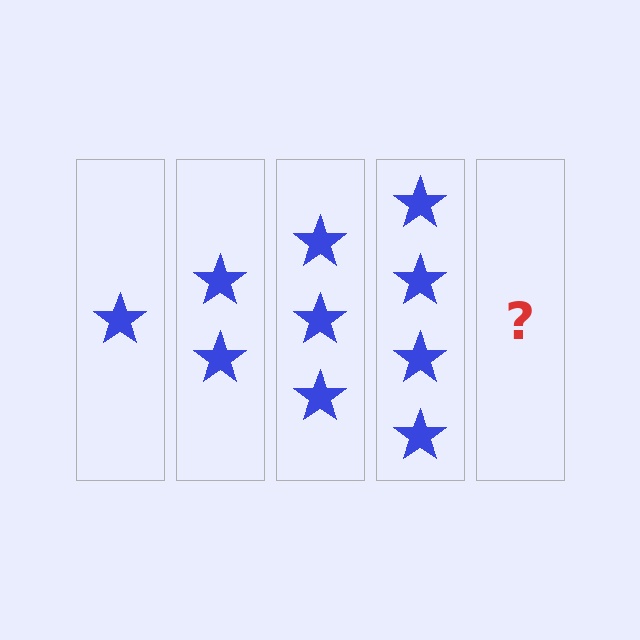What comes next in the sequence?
The next element should be 5 stars.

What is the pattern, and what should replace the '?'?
The pattern is that each step adds one more star. The '?' should be 5 stars.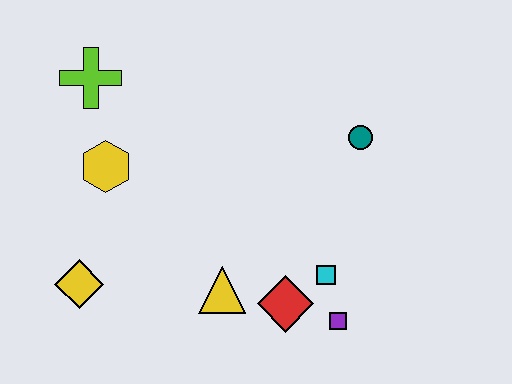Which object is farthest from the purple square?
The lime cross is farthest from the purple square.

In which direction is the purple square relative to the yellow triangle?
The purple square is to the right of the yellow triangle.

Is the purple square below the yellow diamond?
Yes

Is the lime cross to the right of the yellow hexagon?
No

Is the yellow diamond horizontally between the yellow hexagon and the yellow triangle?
No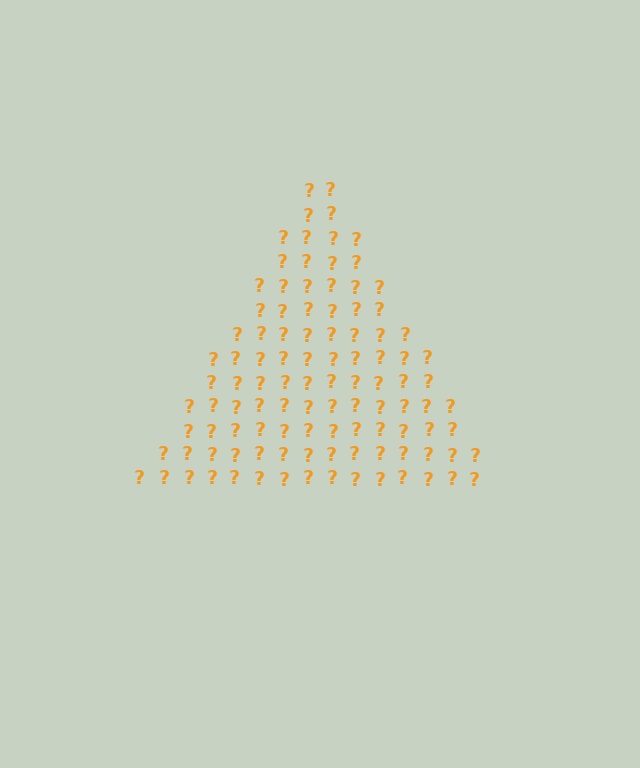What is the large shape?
The large shape is a triangle.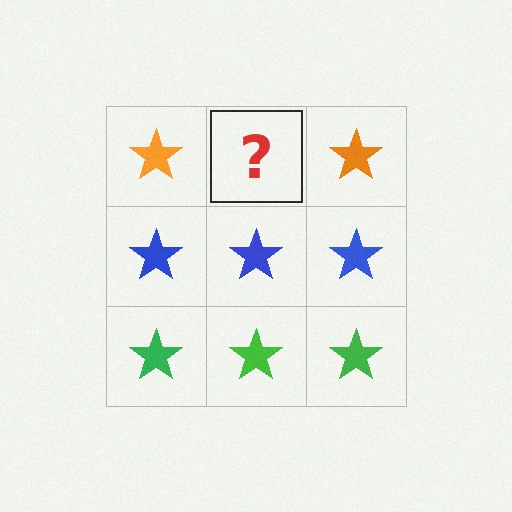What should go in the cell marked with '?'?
The missing cell should contain an orange star.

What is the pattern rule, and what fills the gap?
The rule is that each row has a consistent color. The gap should be filled with an orange star.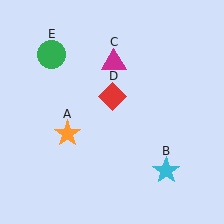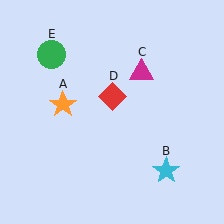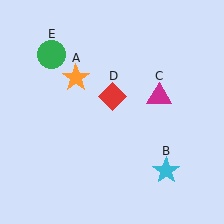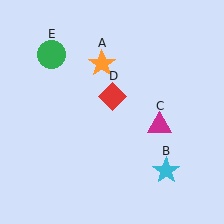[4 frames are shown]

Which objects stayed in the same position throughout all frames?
Cyan star (object B) and red diamond (object D) and green circle (object E) remained stationary.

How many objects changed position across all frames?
2 objects changed position: orange star (object A), magenta triangle (object C).